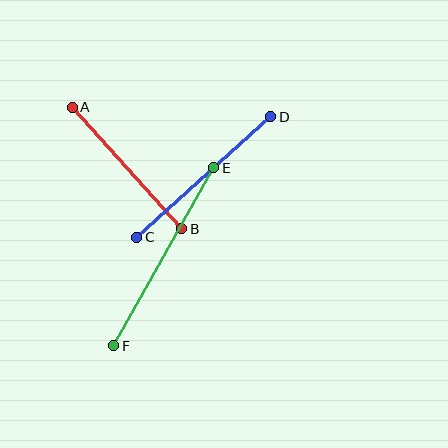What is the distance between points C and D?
The distance is approximately 181 pixels.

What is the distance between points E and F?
The distance is approximately 204 pixels.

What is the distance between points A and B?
The distance is approximately 164 pixels.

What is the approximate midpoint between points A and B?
The midpoint is at approximately (127, 168) pixels.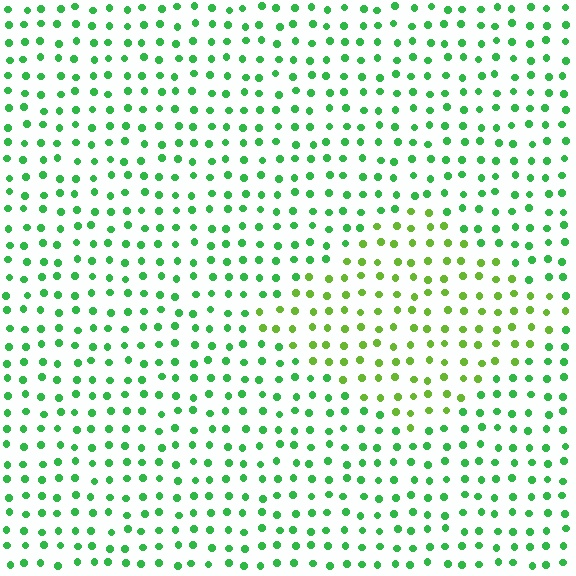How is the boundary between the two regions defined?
The boundary is defined purely by a slight shift in hue (about 34 degrees). Spacing, size, and orientation are identical on both sides.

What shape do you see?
I see a diamond.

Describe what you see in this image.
The image is filled with small green elements in a uniform arrangement. A diamond-shaped region is visible where the elements are tinted to a slightly different hue, forming a subtle color boundary.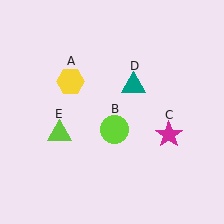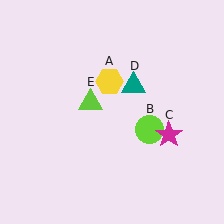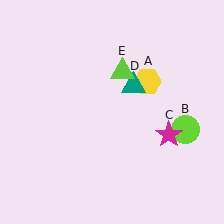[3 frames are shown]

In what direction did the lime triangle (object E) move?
The lime triangle (object E) moved up and to the right.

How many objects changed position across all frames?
3 objects changed position: yellow hexagon (object A), lime circle (object B), lime triangle (object E).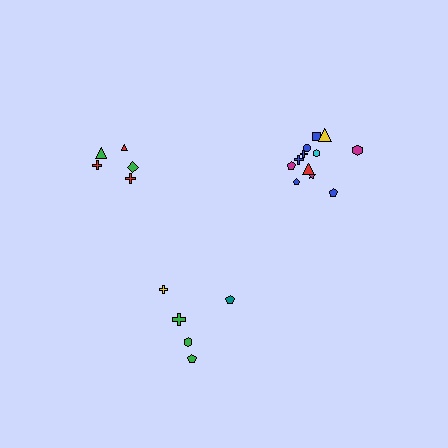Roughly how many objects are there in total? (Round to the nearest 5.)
Roughly 20 objects in total.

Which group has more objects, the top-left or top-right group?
The top-right group.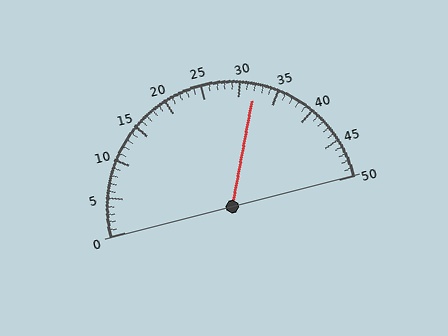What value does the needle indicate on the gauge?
The needle indicates approximately 32.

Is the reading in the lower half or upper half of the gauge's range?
The reading is in the upper half of the range (0 to 50).